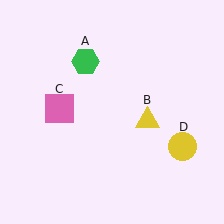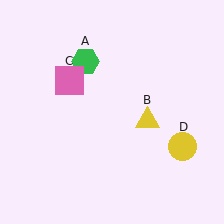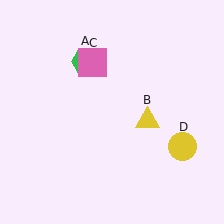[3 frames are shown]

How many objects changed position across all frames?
1 object changed position: pink square (object C).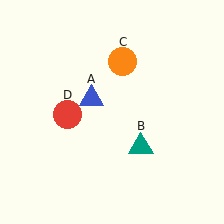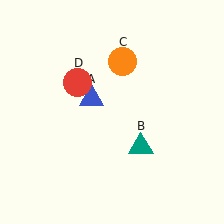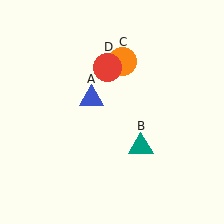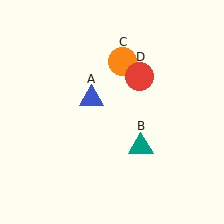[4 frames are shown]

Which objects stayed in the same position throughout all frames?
Blue triangle (object A) and teal triangle (object B) and orange circle (object C) remained stationary.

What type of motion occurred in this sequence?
The red circle (object D) rotated clockwise around the center of the scene.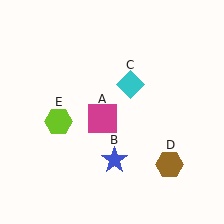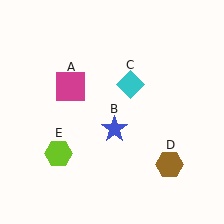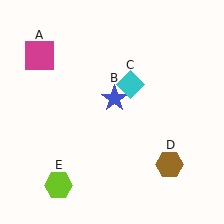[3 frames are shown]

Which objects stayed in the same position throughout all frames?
Cyan diamond (object C) and brown hexagon (object D) remained stationary.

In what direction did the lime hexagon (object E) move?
The lime hexagon (object E) moved down.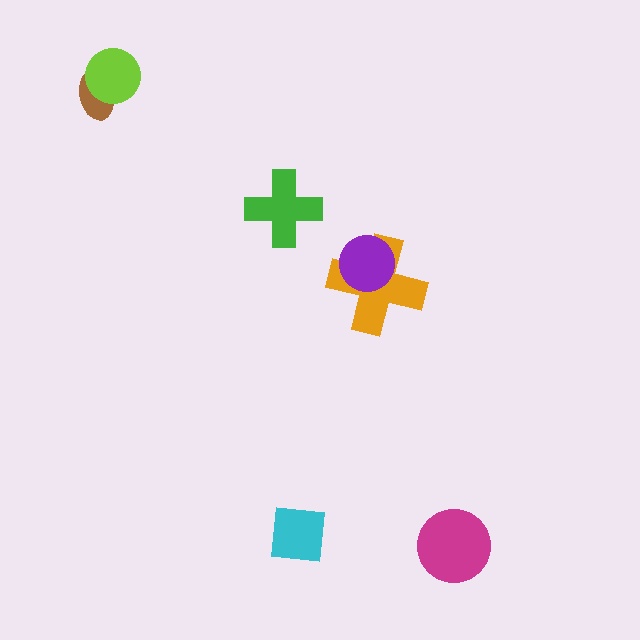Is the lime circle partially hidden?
No, no other shape covers it.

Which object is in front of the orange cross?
The purple circle is in front of the orange cross.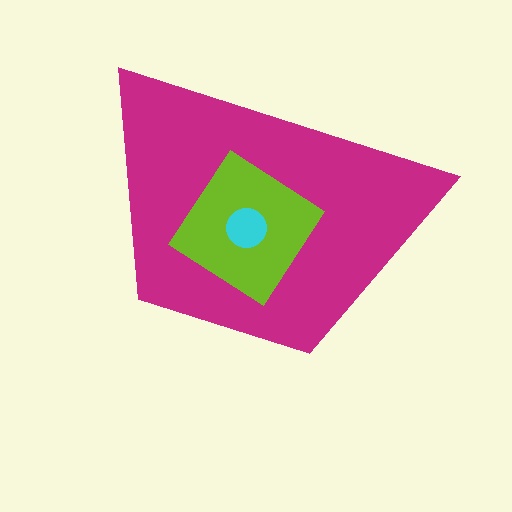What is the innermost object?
The cyan circle.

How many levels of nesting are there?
3.